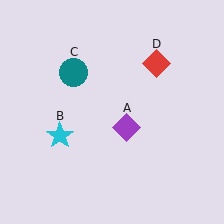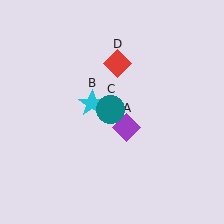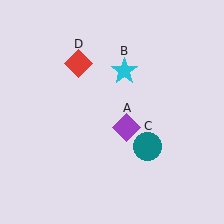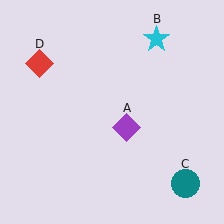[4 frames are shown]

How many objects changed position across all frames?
3 objects changed position: cyan star (object B), teal circle (object C), red diamond (object D).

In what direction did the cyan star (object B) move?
The cyan star (object B) moved up and to the right.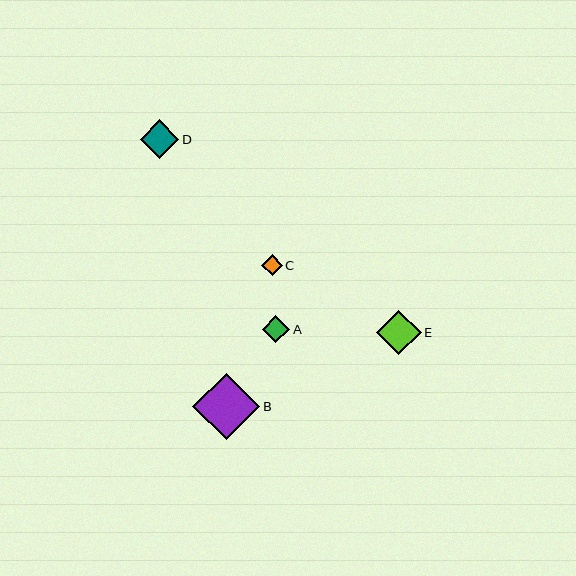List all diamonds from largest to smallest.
From largest to smallest: B, E, D, A, C.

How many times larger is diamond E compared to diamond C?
Diamond E is approximately 2.2 times the size of diamond C.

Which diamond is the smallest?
Diamond C is the smallest with a size of approximately 20 pixels.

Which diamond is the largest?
Diamond B is the largest with a size of approximately 67 pixels.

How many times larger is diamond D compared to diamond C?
Diamond D is approximately 1.9 times the size of diamond C.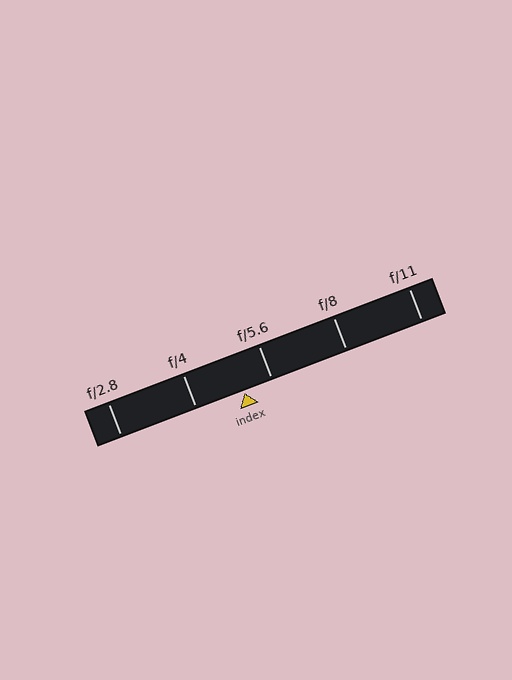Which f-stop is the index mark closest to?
The index mark is closest to f/5.6.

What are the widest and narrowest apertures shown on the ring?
The widest aperture shown is f/2.8 and the narrowest is f/11.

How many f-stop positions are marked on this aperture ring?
There are 5 f-stop positions marked.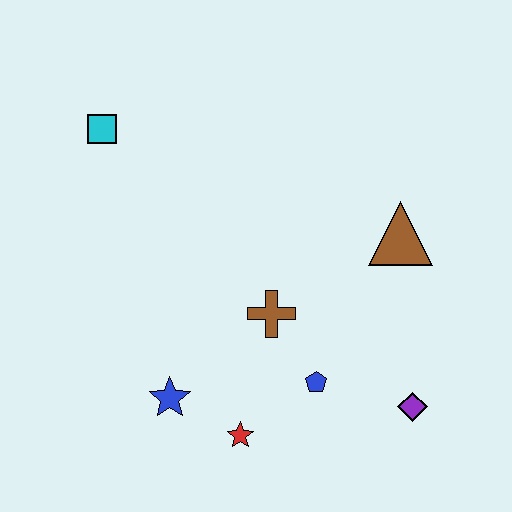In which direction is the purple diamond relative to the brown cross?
The purple diamond is to the right of the brown cross.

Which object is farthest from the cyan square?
The purple diamond is farthest from the cyan square.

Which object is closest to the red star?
The blue star is closest to the red star.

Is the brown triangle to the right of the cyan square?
Yes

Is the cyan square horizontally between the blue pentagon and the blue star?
No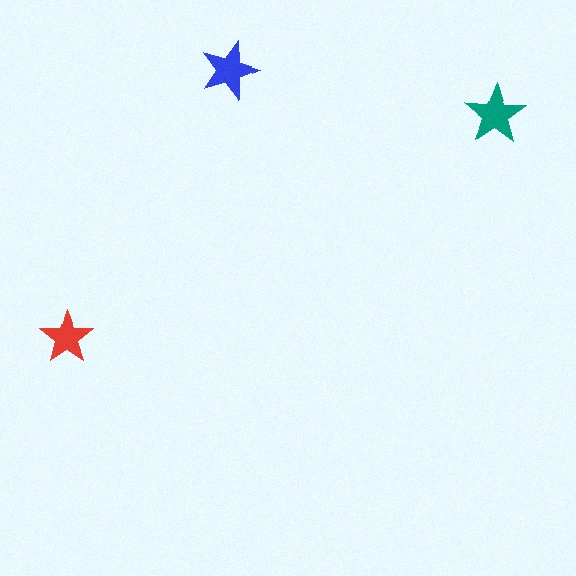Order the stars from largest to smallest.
the teal one, the blue one, the red one.